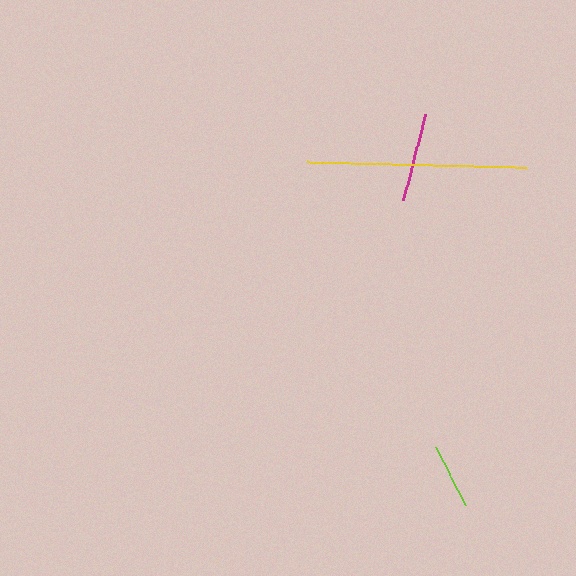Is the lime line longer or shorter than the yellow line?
The yellow line is longer than the lime line.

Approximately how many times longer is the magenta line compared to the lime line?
The magenta line is approximately 1.4 times the length of the lime line.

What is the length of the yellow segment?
The yellow segment is approximately 220 pixels long.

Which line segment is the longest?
The yellow line is the longest at approximately 220 pixels.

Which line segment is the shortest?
The lime line is the shortest at approximately 65 pixels.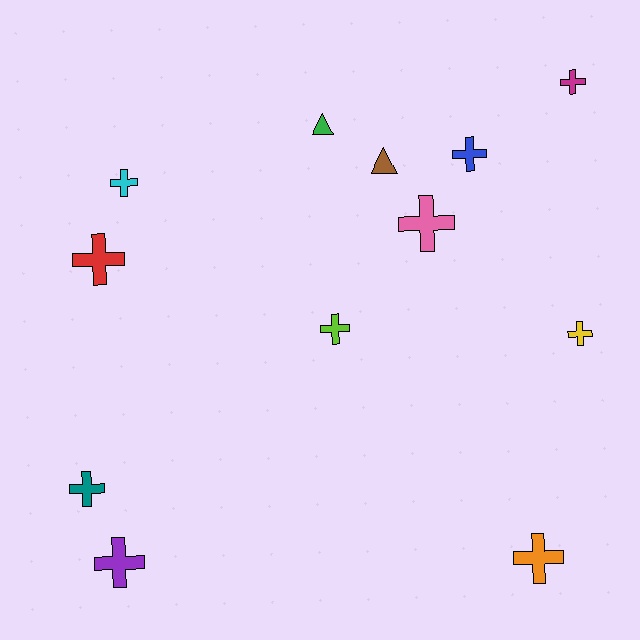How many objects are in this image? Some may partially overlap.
There are 12 objects.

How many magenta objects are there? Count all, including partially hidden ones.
There is 1 magenta object.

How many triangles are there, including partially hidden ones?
There are 2 triangles.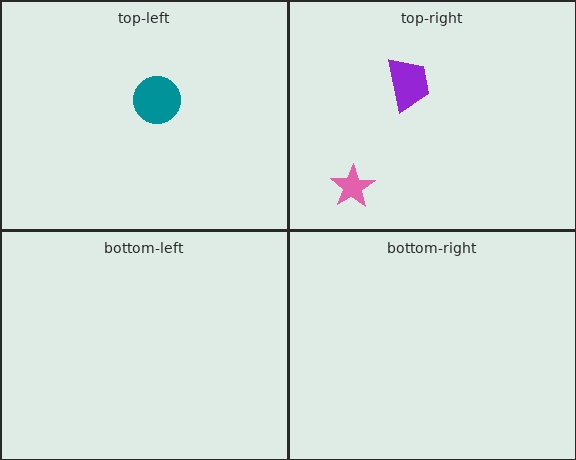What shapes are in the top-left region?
The teal circle.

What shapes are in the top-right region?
The pink star, the purple trapezoid.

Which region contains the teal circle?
The top-left region.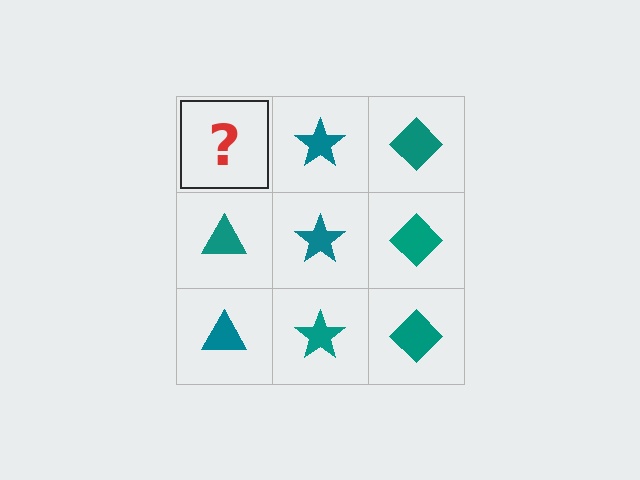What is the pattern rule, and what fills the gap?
The rule is that each column has a consistent shape. The gap should be filled with a teal triangle.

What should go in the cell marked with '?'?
The missing cell should contain a teal triangle.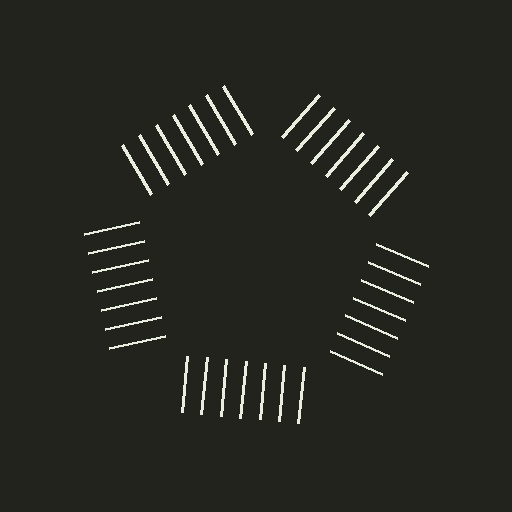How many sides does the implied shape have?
5 sides — the line-ends trace a pentagon.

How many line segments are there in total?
35 — 7 along each of the 5 edges.